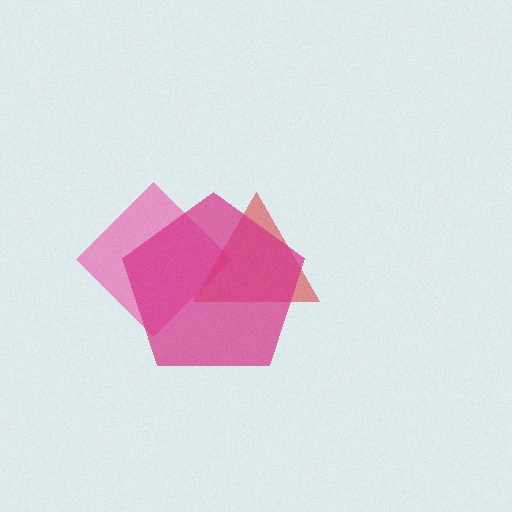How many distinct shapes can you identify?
There are 3 distinct shapes: a pink diamond, a red triangle, a magenta pentagon.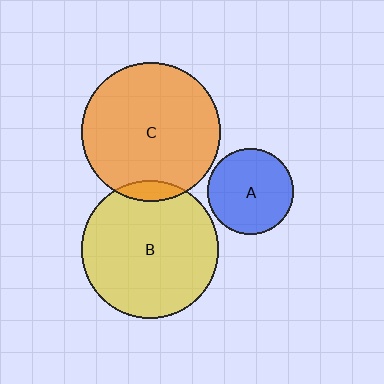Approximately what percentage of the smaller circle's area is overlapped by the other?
Approximately 5%.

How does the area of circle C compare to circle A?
Approximately 2.6 times.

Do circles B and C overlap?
Yes.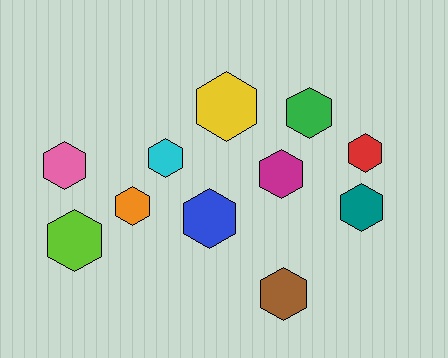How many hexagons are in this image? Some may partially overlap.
There are 11 hexagons.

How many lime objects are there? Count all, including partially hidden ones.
There is 1 lime object.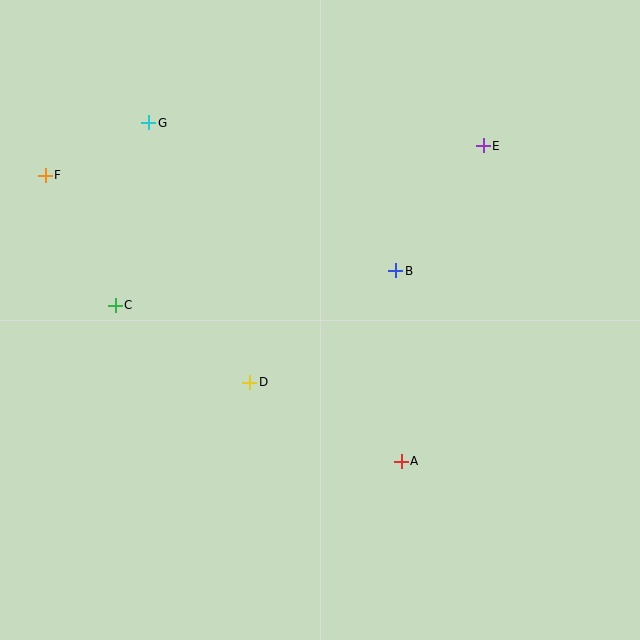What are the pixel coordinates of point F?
Point F is at (45, 175).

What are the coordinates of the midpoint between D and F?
The midpoint between D and F is at (148, 279).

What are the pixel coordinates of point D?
Point D is at (250, 382).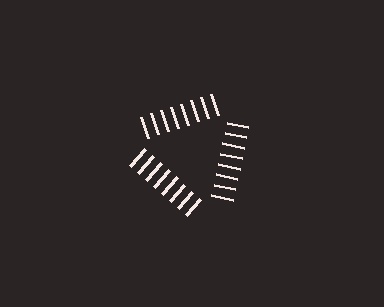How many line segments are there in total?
24 — 8 along each of the 3 edges.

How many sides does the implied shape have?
3 sides — the line-ends trace a triangle.